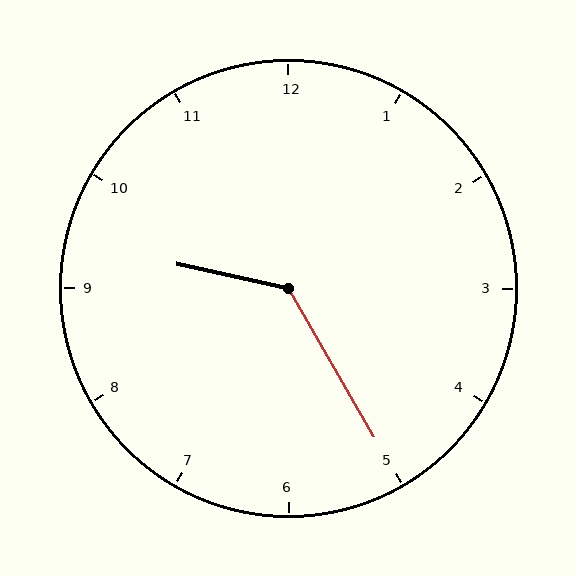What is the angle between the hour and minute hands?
Approximately 132 degrees.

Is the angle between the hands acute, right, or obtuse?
It is obtuse.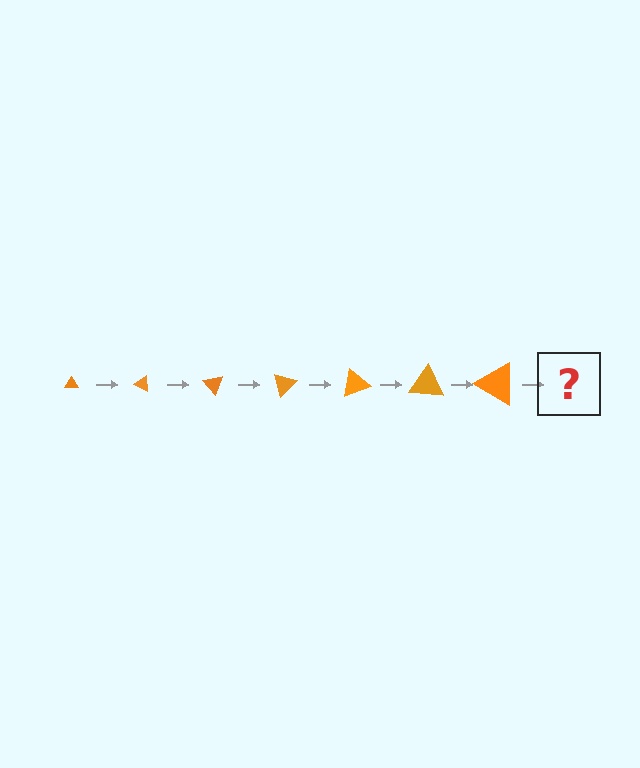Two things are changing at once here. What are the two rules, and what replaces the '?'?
The two rules are that the triangle grows larger each step and it rotates 25 degrees each step. The '?' should be a triangle, larger than the previous one and rotated 175 degrees from the start.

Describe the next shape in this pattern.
It should be a triangle, larger than the previous one and rotated 175 degrees from the start.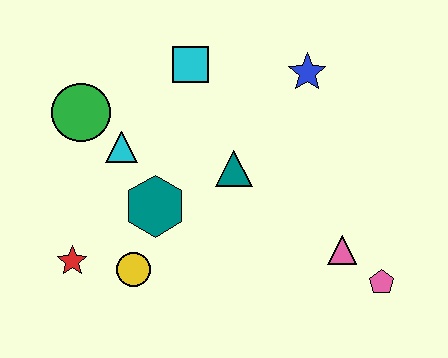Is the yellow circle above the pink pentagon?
Yes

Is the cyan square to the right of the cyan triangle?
Yes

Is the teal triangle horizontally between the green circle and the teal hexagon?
No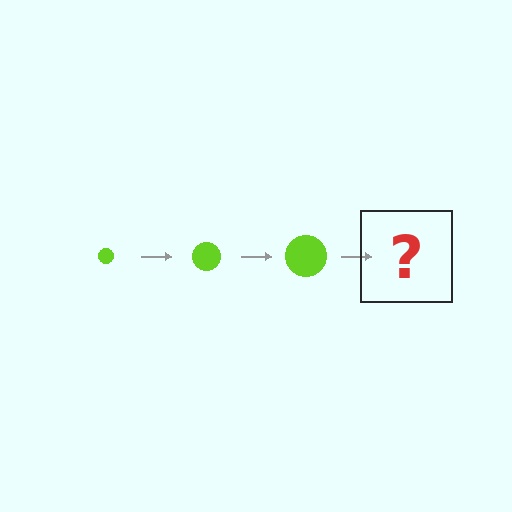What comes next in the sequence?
The next element should be a lime circle, larger than the previous one.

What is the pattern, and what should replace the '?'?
The pattern is that the circle gets progressively larger each step. The '?' should be a lime circle, larger than the previous one.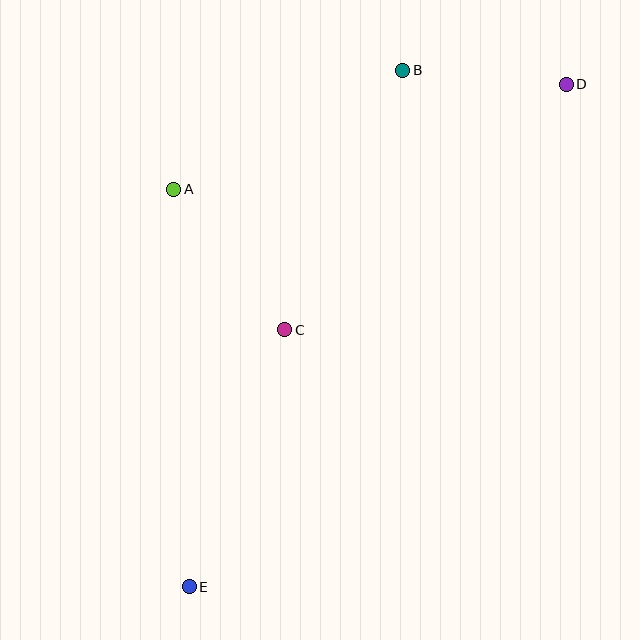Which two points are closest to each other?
Points B and D are closest to each other.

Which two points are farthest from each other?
Points D and E are farthest from each other.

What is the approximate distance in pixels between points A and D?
The distance between A and D is approximately 406 pixels.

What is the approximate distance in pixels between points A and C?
The distance between A and C is approximately 179 pixels.